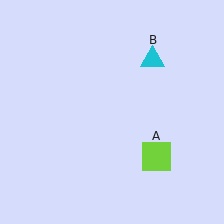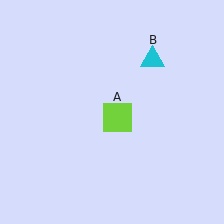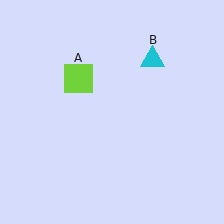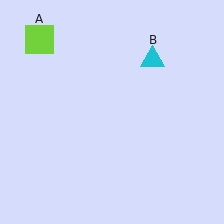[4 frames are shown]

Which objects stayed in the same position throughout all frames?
Cyan triangle (object B) remained stationary.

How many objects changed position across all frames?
1 object changed position: lime square (object A).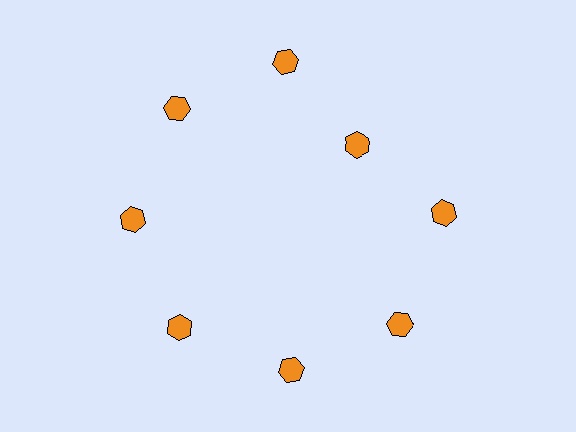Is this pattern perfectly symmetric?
No. The 8 orange hexagons are arranged in a ring, but one element near the 2 o'clock position is pulled inward toward the center, breaking the 8-fold rotational symmetry.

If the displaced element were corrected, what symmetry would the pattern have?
It would have 8-fold rotational symmetry — the pattern would map onto itself every 45 degrees.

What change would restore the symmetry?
The symmetry would be restored by moving it outward, back onto the ring so that all 8 hexagons sit at equal angles and equal distance from the center.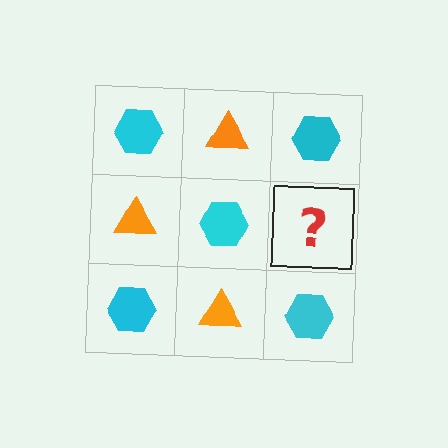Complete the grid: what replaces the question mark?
The question mark should be replaced with an orange triangle.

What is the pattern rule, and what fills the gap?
The rule is that it alternates cyan hexagon and orange triangle in a checkerboard pattern. The gap should be filled with an orange triangle.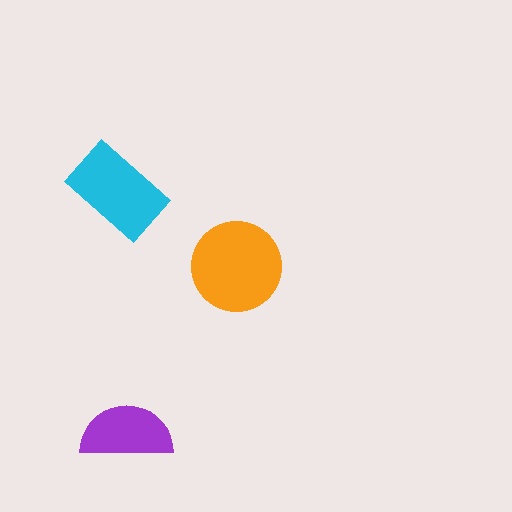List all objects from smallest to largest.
The purple semicircle, the cyan rectangle, the orange circle.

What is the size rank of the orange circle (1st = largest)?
1st.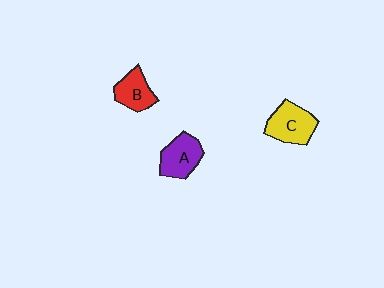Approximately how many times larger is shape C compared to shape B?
Approximately 1.3 times.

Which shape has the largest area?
Shape C (yellow).